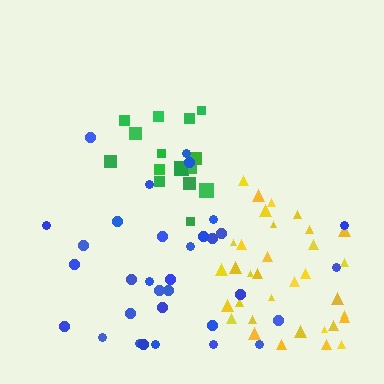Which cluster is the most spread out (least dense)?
Blue.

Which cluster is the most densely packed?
Yellow.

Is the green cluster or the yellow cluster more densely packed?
Yellow.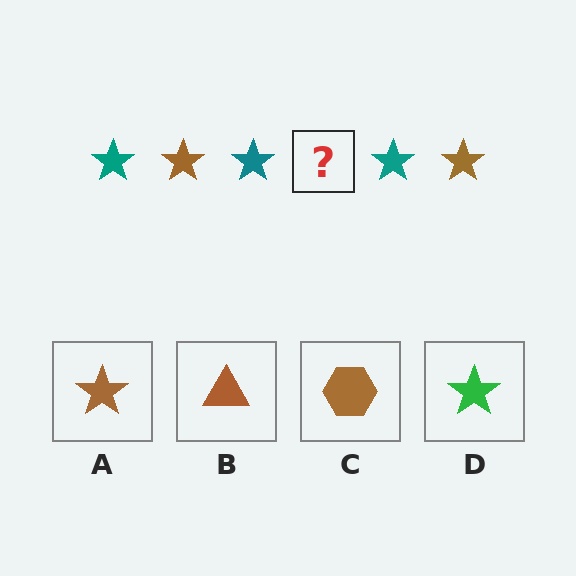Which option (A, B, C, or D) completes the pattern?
A.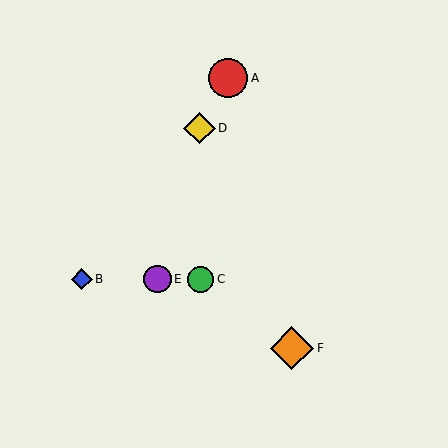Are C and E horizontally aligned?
Yes, both are at y≈279.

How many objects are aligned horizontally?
3 objects (B, C, E) are aligned horizontally.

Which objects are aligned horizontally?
Objects B, C, E are aligned horizontally.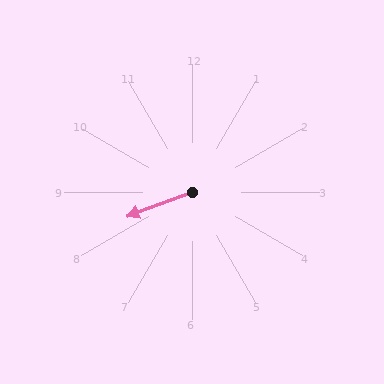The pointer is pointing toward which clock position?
Roughly 8 o'clock.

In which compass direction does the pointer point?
West.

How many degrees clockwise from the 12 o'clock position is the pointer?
Approximately 250 degrees.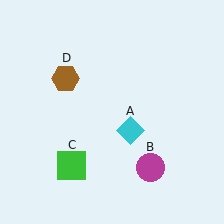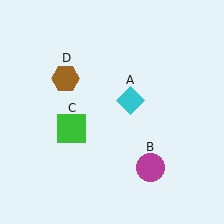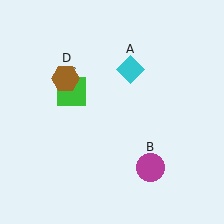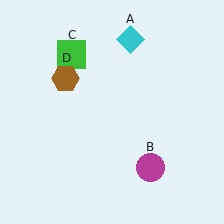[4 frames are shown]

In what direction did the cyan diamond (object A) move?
The cyan diamond (object A) moved up.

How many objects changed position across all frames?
2 objects changed position: cyan diamond (object A), green square (object C).